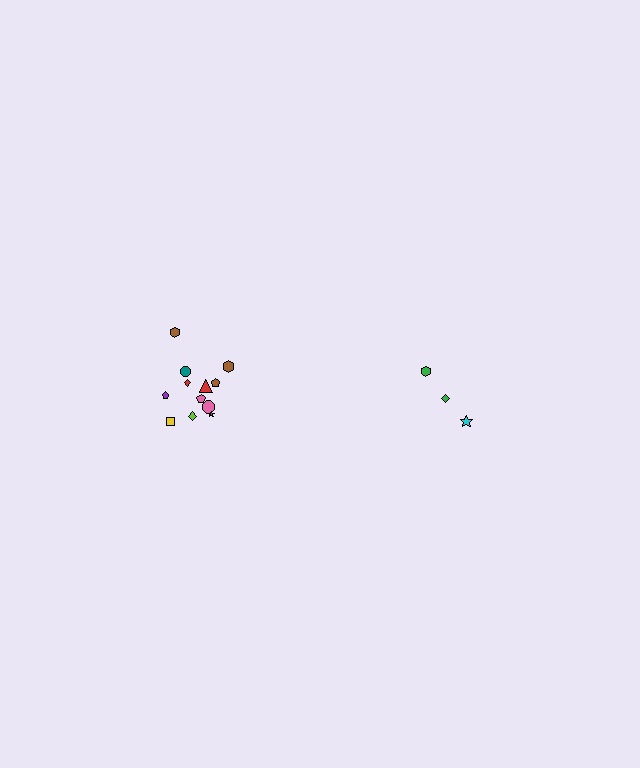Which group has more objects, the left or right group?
The left group.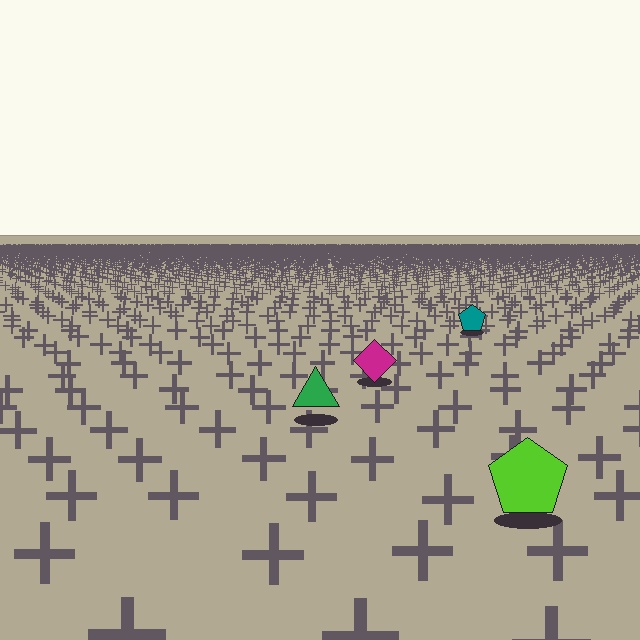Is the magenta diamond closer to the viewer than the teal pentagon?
Yes. The magenta diamond is closer — you can tell from the texture gradient: the ground texture is coarser near it.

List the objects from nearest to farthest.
From nearest to farthest: the lime pentagon, the green triangle, the magenta diamond, the teal pentagon.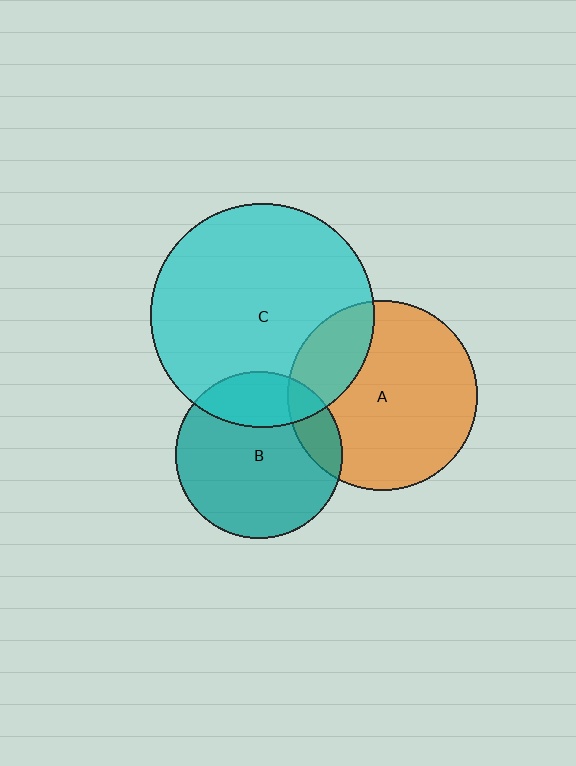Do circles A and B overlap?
Yes.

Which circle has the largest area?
Circle C (cyan).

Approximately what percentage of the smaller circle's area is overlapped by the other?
Approximately 15%.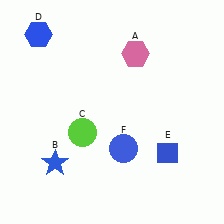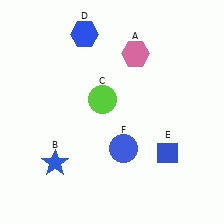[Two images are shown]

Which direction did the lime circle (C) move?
The lime circle (C) moved up.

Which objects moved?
The objects that moved are: the lime circle (C), the blue hexagon (D).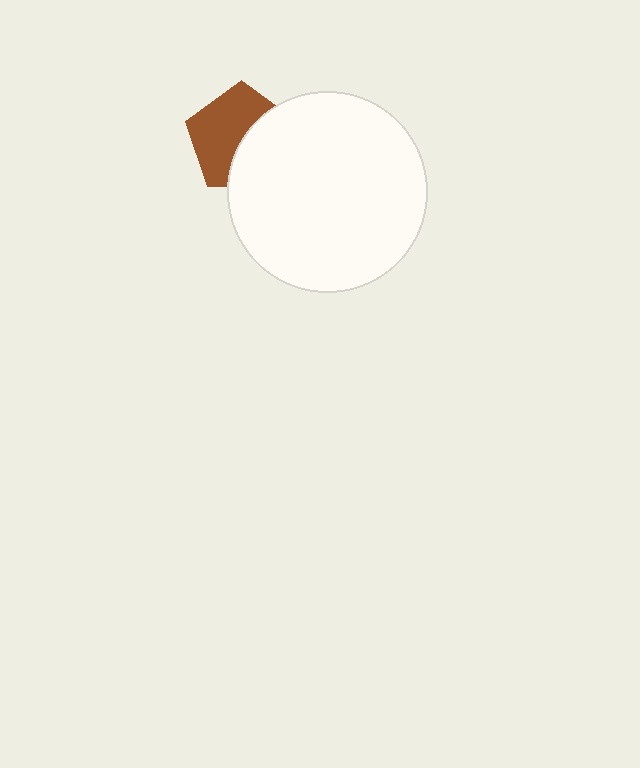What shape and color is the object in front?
The object in front is a white circle.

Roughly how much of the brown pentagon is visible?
About half of it is visible (roughly 56%).